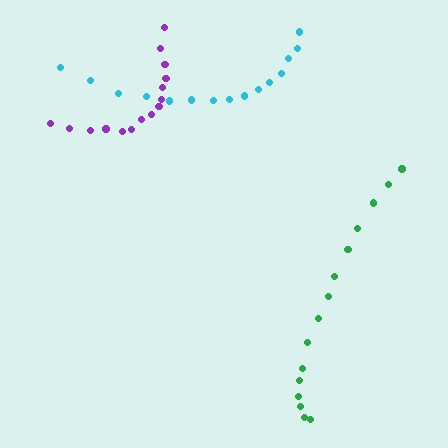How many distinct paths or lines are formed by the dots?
There are 3 distinct paths.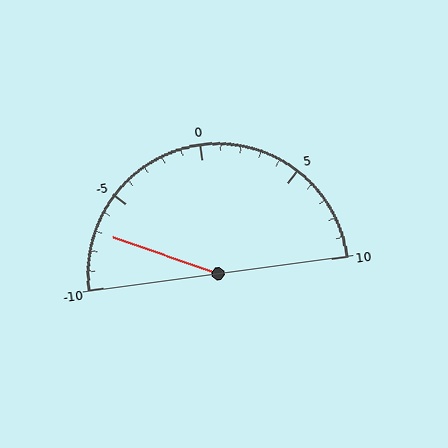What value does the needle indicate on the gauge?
The needle indicates approximately -7.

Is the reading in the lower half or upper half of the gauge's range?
The reading is in the lower half of the range (-10 to 10).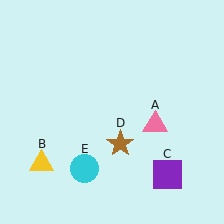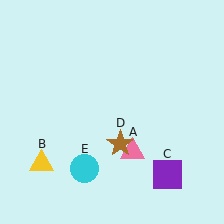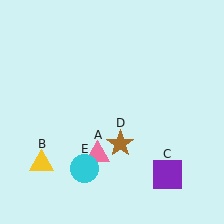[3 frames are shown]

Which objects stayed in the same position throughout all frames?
Yellow triangle (object B) and purple square (object C) and brown star (object D) and cyan circle (object E) remained stationary.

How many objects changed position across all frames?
1 object changed position: pink triangle (object A).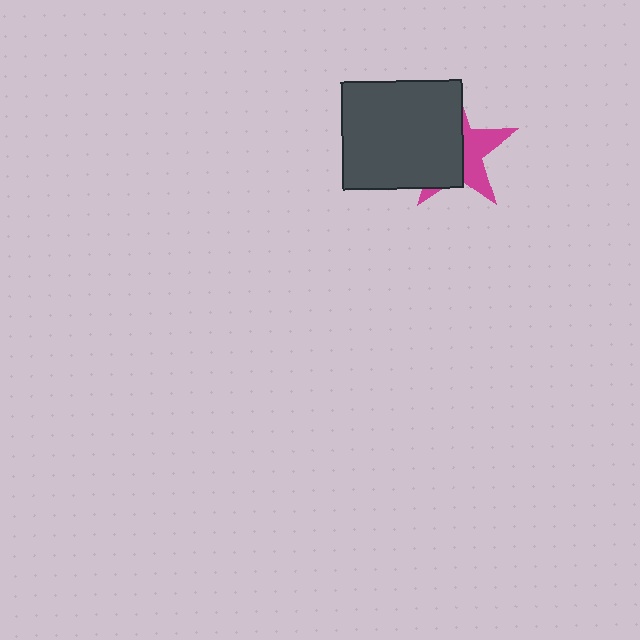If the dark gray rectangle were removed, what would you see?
You would see the complete magenta star.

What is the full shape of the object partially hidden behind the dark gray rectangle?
The partially hidden object is a magenta star.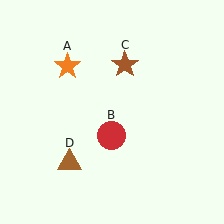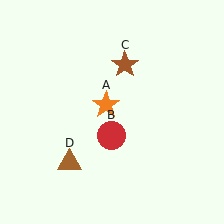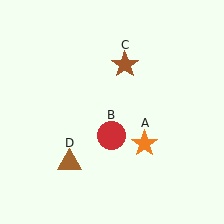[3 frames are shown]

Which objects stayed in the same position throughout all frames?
Red circle (object B) and brown star (object C) and brown triangle (object D) remained stationary.